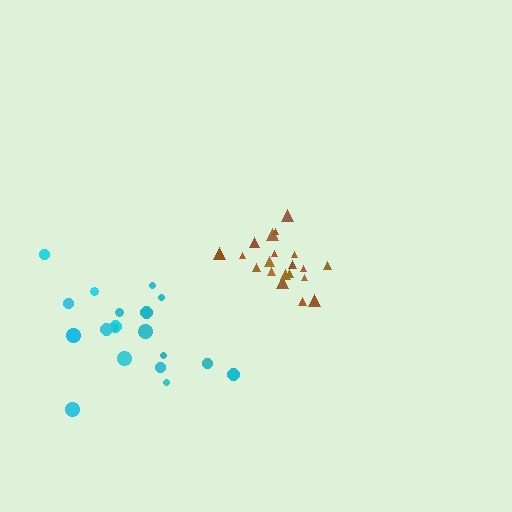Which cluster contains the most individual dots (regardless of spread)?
Brown (20).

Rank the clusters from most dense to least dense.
brown, cyan.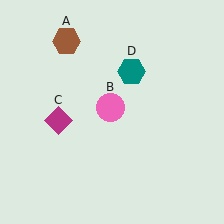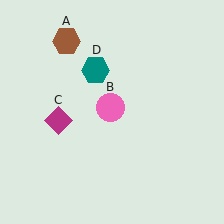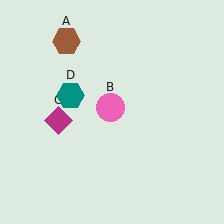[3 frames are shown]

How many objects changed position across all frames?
1 object changed position: teal hexagon (object D).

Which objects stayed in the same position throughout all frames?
Brown hexagon (object A) and pink circle (object B) and magenta diamond (object C) remained stationary.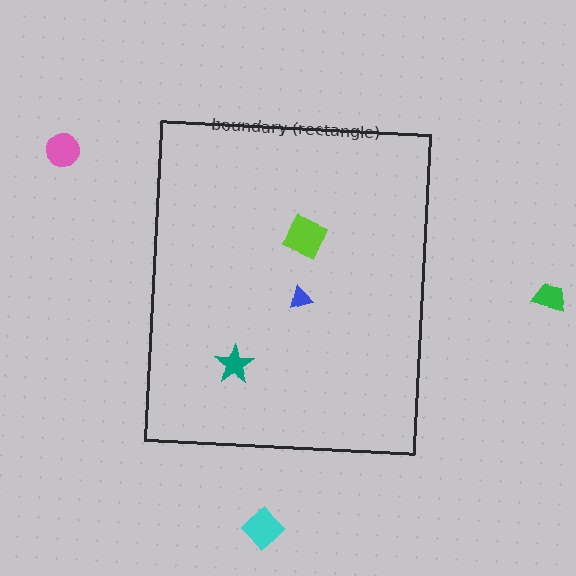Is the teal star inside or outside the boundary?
Inside.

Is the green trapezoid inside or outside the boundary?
Outside.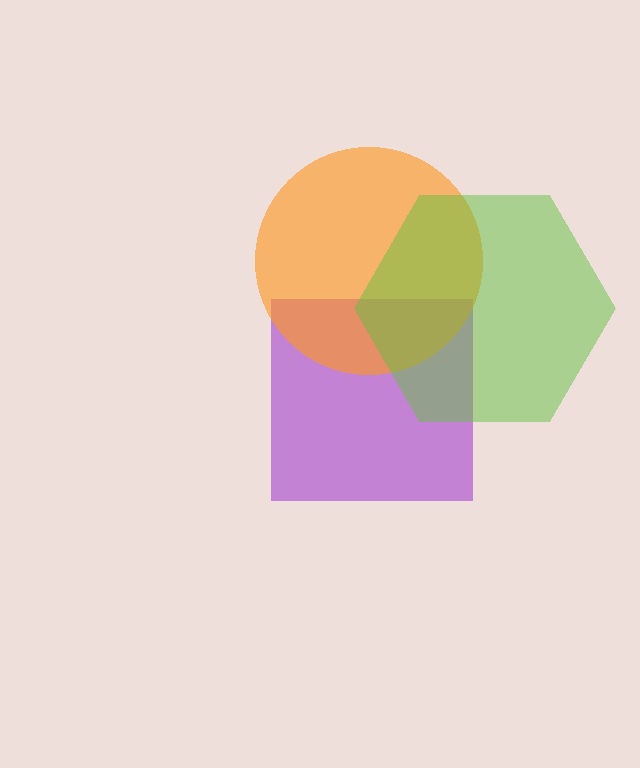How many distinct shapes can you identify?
There are 3 distinct shapes: a purple square, an orange circle, a lime hexagon.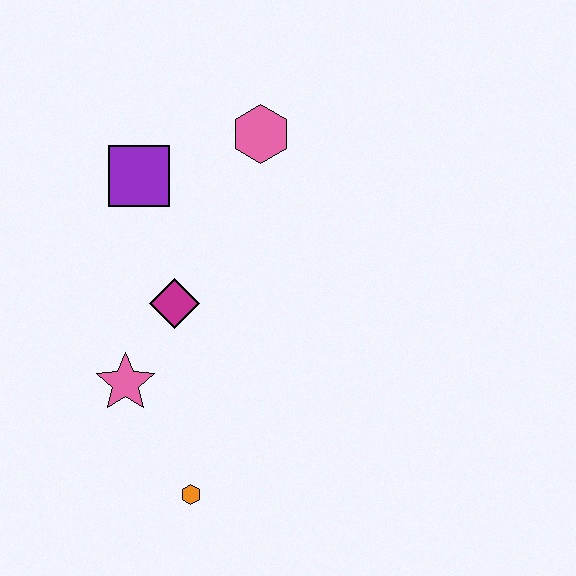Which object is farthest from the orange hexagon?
The pink hexagon is farthest from the orange hexagon.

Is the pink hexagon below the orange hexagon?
No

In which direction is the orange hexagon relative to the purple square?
The orange hexagon is below the purple square.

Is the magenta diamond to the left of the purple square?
No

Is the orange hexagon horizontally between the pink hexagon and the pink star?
Yes